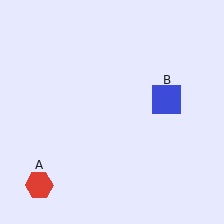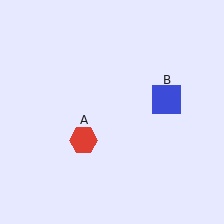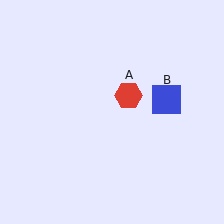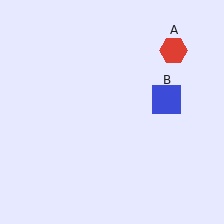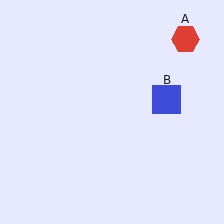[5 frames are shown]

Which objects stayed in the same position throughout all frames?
Blue square (object B) remained stationary.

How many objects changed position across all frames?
1 object changed position: red hexagon (object A).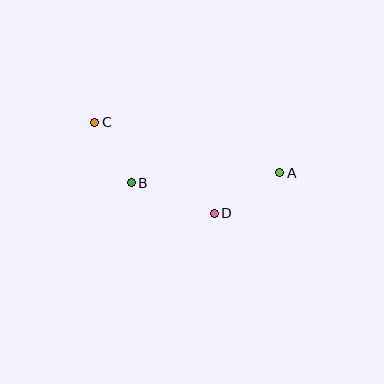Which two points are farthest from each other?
Points A and C are farthest from each other.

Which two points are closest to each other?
Points B and C are closest to each other.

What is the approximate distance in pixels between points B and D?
The distance between B and D is approximately 88 pixels.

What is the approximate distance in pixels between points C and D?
The distance between C and D is approximately 150 pixels.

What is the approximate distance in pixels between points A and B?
The distance between A and B is approximately 149 pixels.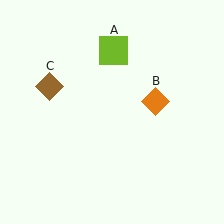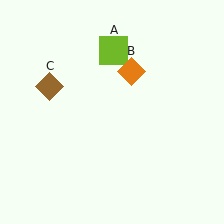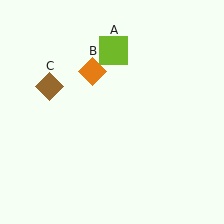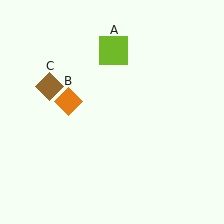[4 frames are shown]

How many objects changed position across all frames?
1 object changed position: orange diamond (object B).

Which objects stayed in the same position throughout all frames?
Lime square (object A) and brown diamond (object C) remained stationary.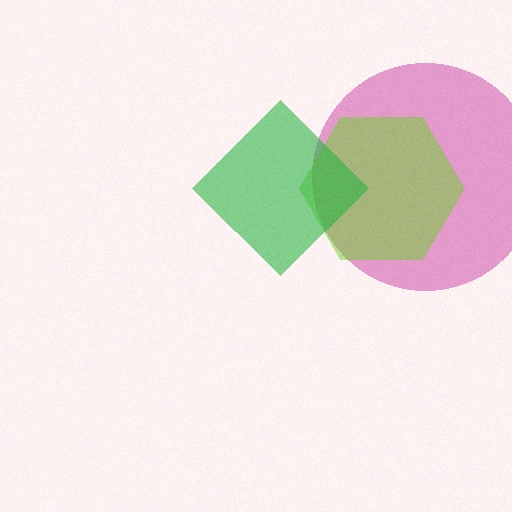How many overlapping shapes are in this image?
There are 3 overlapping shapes in the image.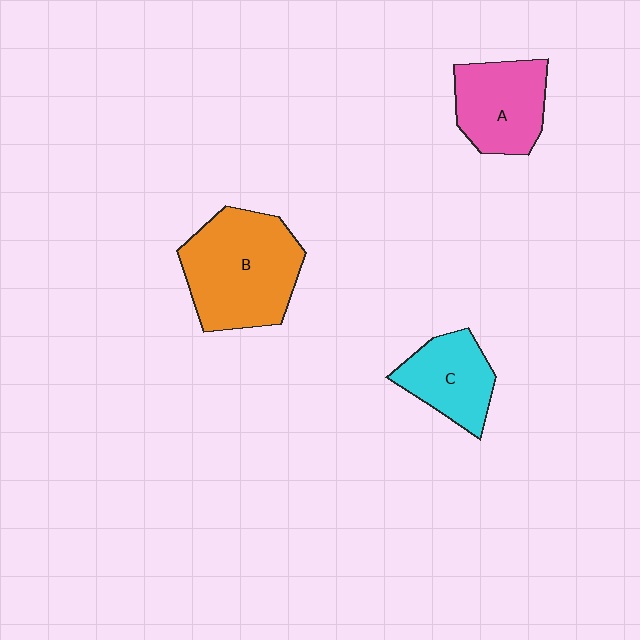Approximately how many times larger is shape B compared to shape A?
Approximately 1.5 times.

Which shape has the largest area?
Shape B (orange).